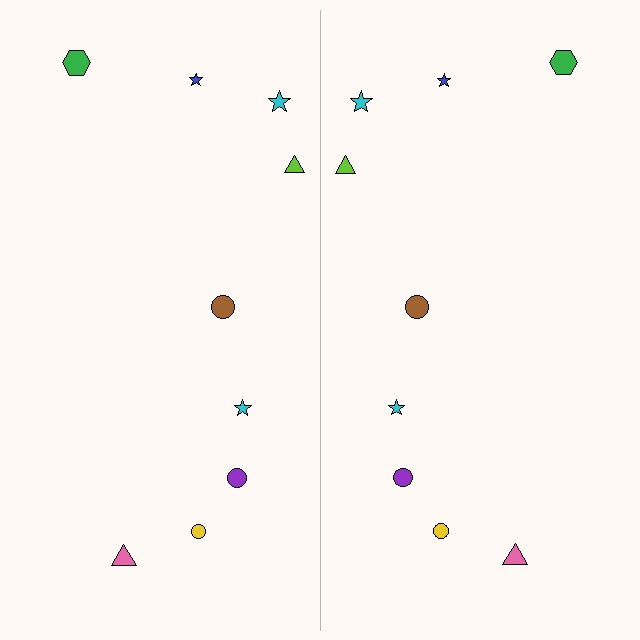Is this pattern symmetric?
Yes, this pattern has bilateral (reflection) symmetry.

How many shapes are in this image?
There are 18 shapes in this image.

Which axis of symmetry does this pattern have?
The pattern has a vertical axis of symmetry running through the center of the image.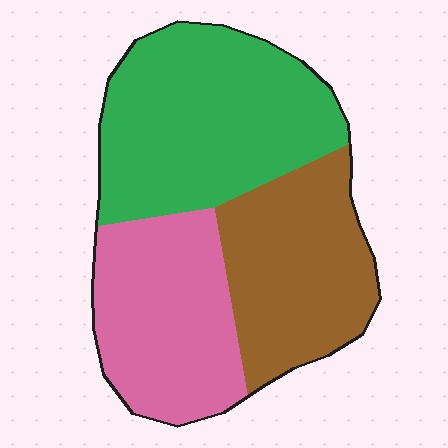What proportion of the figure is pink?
Pink covers 30% of the figure.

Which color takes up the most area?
Green, at roughly 40%.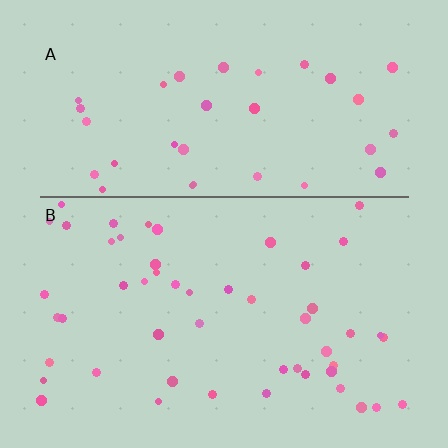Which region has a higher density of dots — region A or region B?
B (the bottom).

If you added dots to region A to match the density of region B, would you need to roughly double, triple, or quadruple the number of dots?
Approximately double.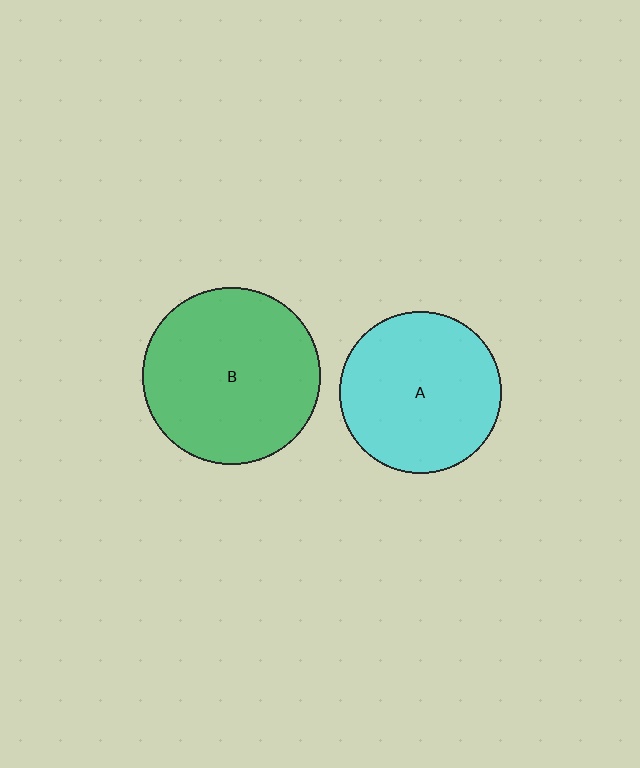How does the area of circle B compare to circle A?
Approximately 1.2 times.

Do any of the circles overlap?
No, none of the circles overlap.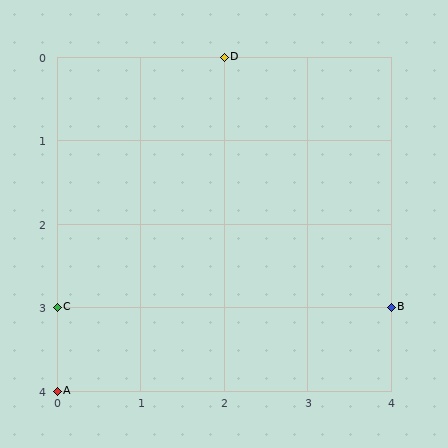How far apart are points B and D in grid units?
Points B and D are 2 columns and 3 rows apart (about 3.6 grid units diagonally).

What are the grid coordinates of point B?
Point B is at grid coordinates (4, 3).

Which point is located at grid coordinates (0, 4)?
Point A is at (0, 4).